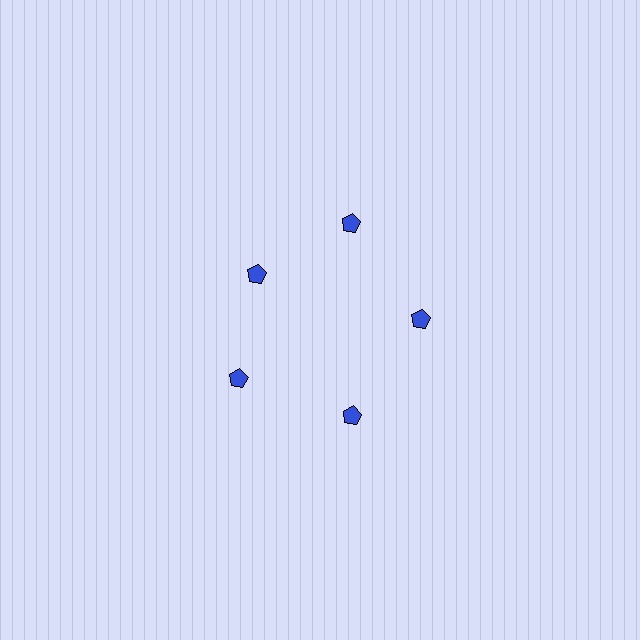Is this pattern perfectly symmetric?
No. The 5 blue pentagons are arranged in a ring, but one element near the 10 o'clock position is pulled inward toward the center, breaking the 5-fold rotational symmetry.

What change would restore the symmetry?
The symmetry would be restored by moving it outward, back onto the ring so that all 5 pentagons sit at equal angles and equal distance from the center.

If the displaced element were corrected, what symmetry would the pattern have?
It would have 5-fold rotational symmetry — the pattern would map onto itself every 72 degrees.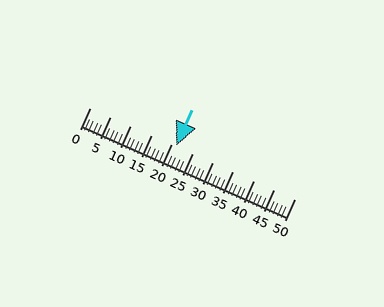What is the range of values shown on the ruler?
The ruler shows values from 0 to 50.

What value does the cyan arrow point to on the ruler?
The cyan arrow points to approximately 21.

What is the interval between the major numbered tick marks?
The major tick marks are spaced 5 units apart.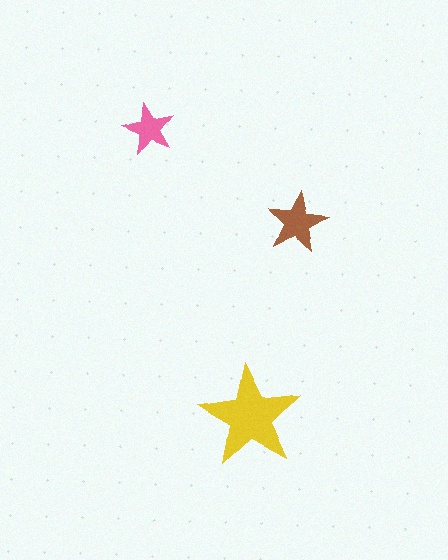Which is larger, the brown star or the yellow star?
The yellow one.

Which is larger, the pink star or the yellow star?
The yellow one.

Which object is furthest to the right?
The brown star is rightmost.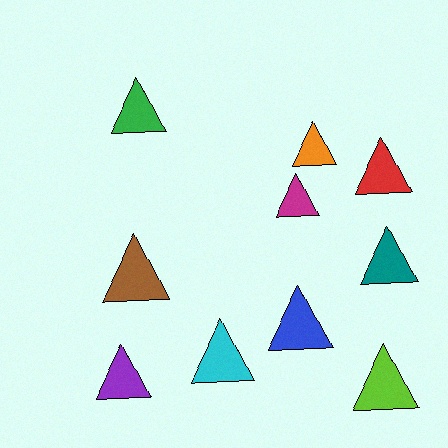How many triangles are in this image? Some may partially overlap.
There are 10 triangles.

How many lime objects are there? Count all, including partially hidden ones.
There is 1 lime object.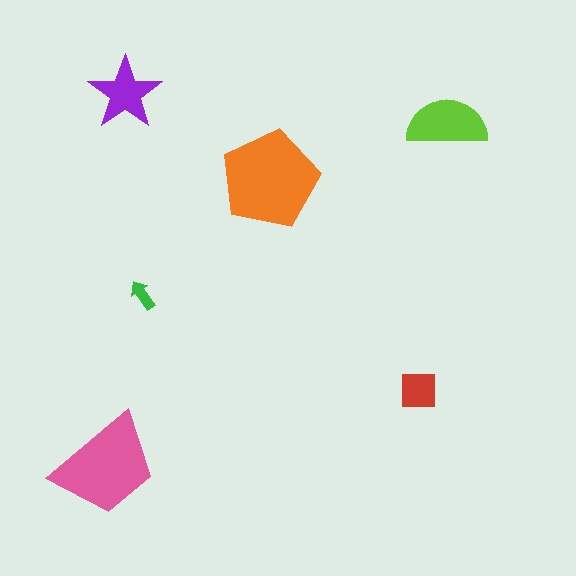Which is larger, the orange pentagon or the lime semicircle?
The orange pentagon.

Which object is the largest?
The orange pentagon.